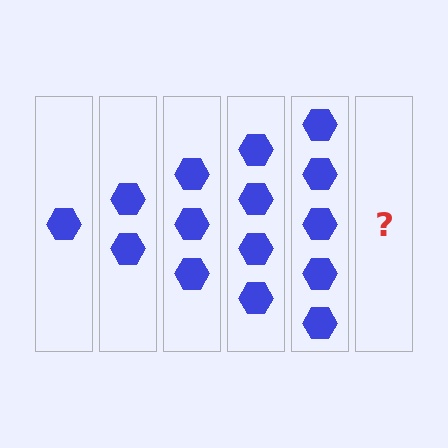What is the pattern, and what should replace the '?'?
The pattern is that each step adds one more hexagon. The '?' should be 6 hexagons.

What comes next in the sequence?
The next element should be 6 hexagons.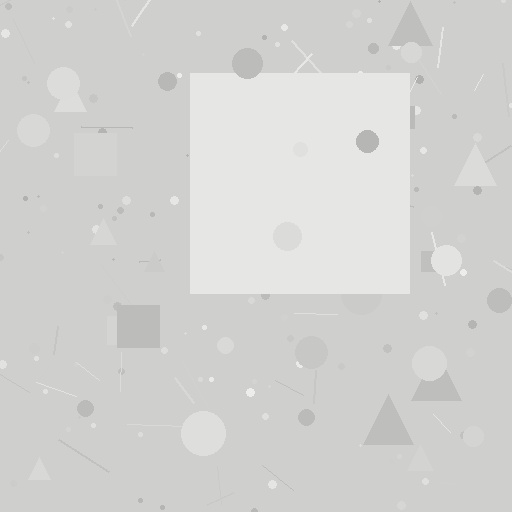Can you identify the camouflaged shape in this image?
The camouflaged shape is a square.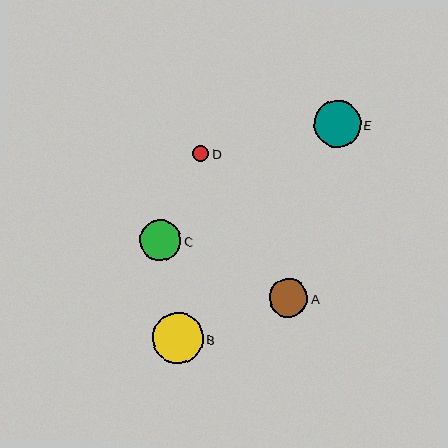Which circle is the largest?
Circle B is the largest with a size of approximately 50 pixels.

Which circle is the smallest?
Circle D is the smallest with a size of approximately 16 pixels.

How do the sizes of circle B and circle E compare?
Circle B and circle E are approximately the same size.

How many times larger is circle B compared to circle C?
Circle B is approximately 1.2 times the size of circle C.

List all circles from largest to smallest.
From largest to smallest: B, E, C, A, D.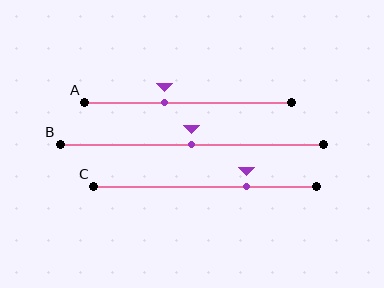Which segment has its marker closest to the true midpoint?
Segment B has its marker closest to the true midpoint.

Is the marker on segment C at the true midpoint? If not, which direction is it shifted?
No, the marker on segment C is shifted to the right by about 18% of the segment length.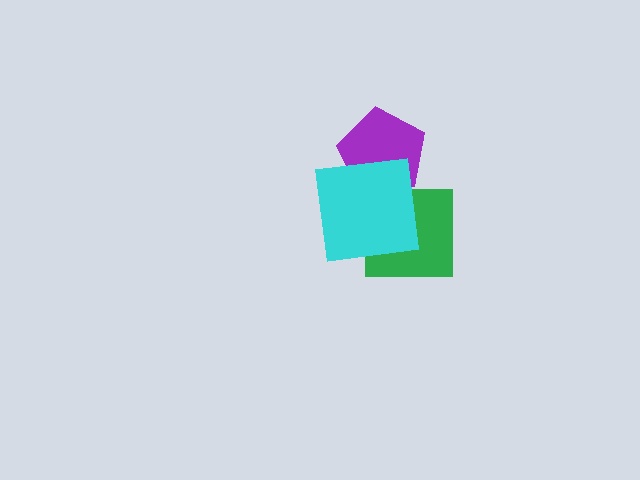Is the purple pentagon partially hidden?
Yes, it is partially covered by another shape.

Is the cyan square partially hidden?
No, no other shape covers it.